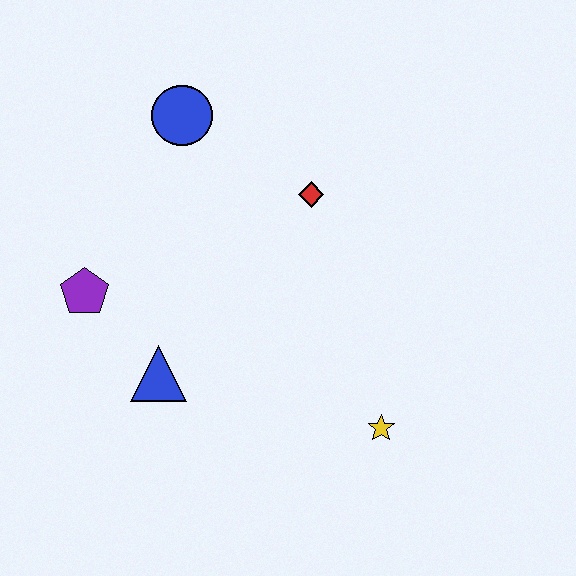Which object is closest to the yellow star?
The blue triangle is closest to the yellow star.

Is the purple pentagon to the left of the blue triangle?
Yes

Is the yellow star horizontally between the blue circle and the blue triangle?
No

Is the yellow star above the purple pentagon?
No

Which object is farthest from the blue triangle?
The blue circle is farthest from the blue triangle.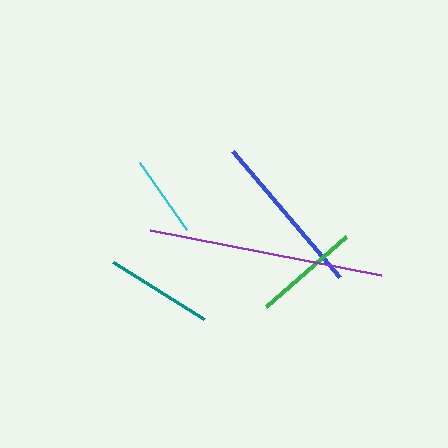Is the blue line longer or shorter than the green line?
The blue line is longer than the green line.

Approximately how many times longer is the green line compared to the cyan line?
The green line is approximately 1.3 times the length of the cyan line.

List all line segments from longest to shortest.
From longest to shortest: purple, blue, teal, green, cyan.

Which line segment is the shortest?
The cyan line is the shortest at approximately 81 pixels.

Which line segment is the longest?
The purple line is the longest at approximately 235 pixels.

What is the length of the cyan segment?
The cyan segment is approximately 81 pixels long.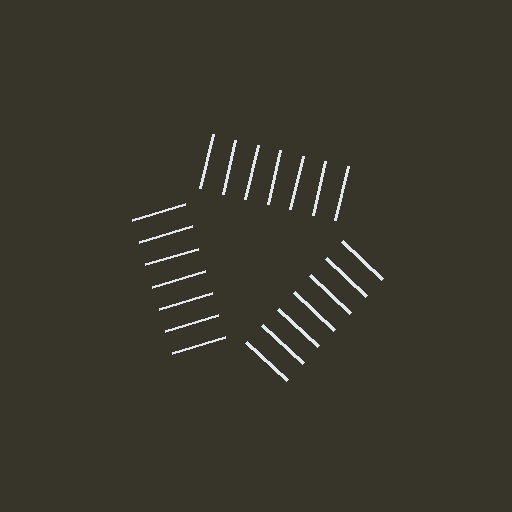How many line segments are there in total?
21 — 7 along each of the 3 edges.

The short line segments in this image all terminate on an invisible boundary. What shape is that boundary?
An illusory triangle — the line segments terminate on its edges but no continuous stroke is drawn.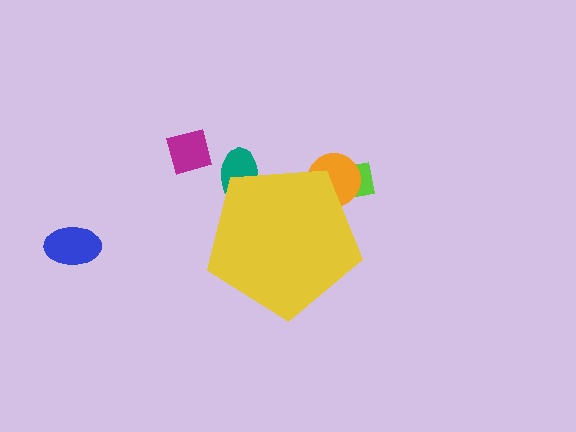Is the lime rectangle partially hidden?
Yes, the lime rectangle is partially hidden behind the yellow pentagon.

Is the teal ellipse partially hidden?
Yes, the teal ellipse is partially hidden behind the yellow pentagon.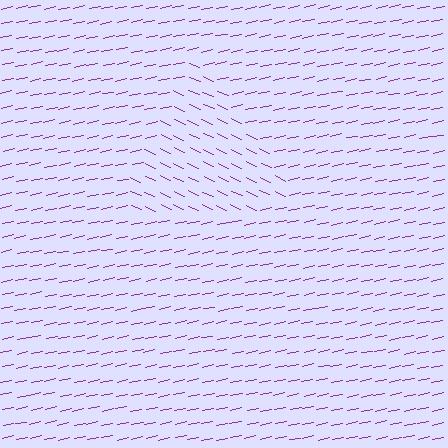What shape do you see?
I see a triangle.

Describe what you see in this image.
The image is filled with small purple line segments. A triangle region in the image has lines oriented differently from the surrounding lines, creating a visible texture boundary.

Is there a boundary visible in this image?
Yes, there is a texture boundary formed by a change in line orientation.